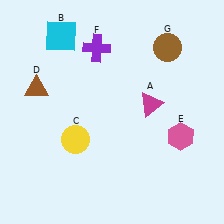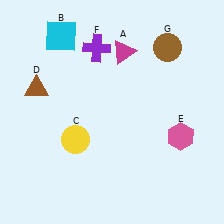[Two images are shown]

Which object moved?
The magenta triangle (A) moved up.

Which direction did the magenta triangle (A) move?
The magenta triangle (A) moved up.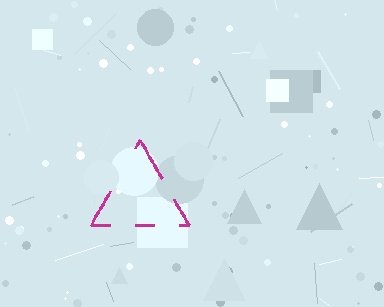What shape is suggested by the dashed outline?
The dashed outline suggests a triangle.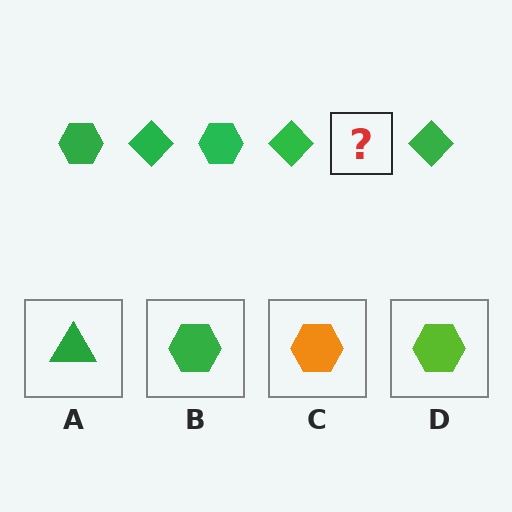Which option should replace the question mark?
Option B.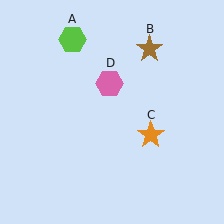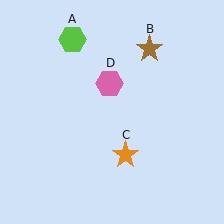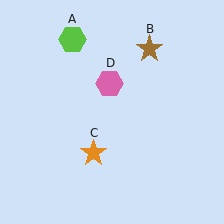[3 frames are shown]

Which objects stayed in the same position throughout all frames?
Lime hexagon (object A) and brown star (object B) and pink hexagon (object D) remained stationary.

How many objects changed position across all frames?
1 object changed position: orange star (object C).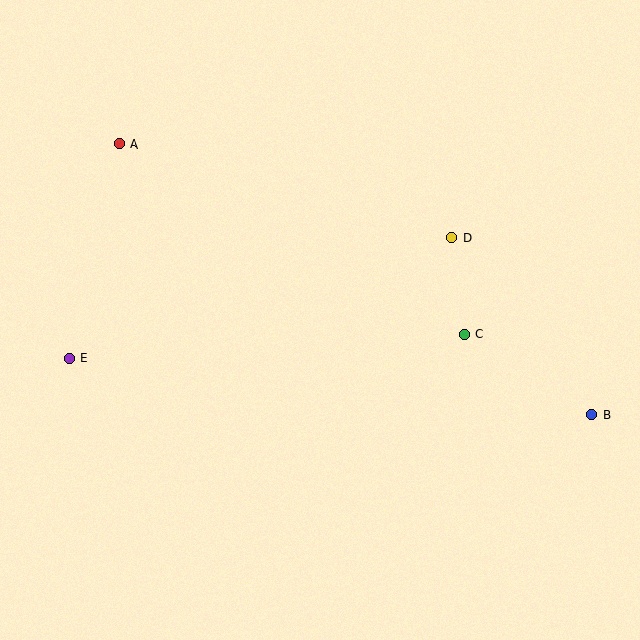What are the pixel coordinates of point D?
Point D is at (452, 238).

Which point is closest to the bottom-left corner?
Point E is closest to the bottom-left corner.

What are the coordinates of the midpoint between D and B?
The midpoint between D and B is at (522, 326).